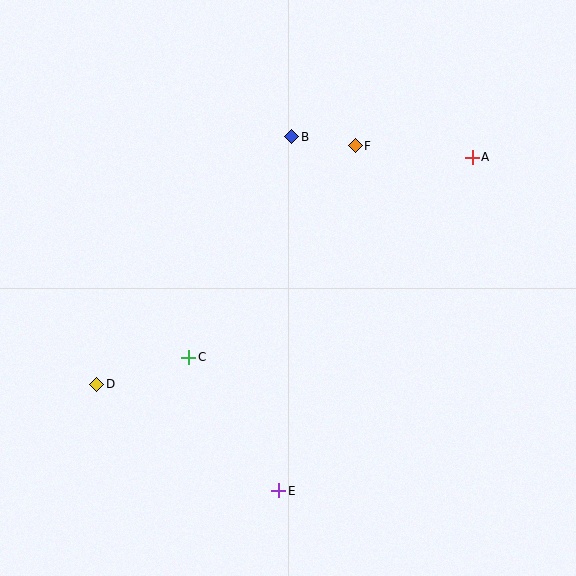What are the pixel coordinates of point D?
Point D is at (97, 384).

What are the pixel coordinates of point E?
Point E is at (279, 491).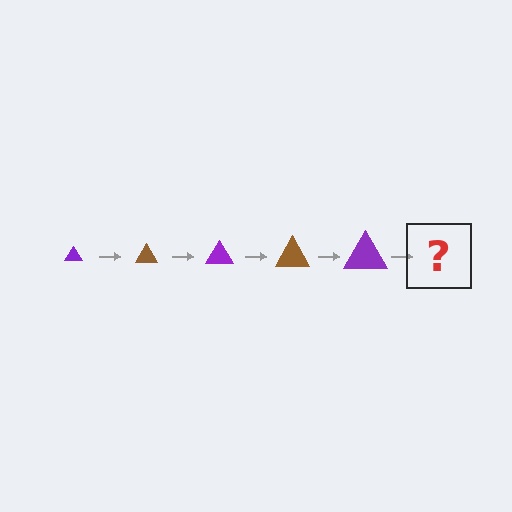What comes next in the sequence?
The next element should be a brown triangle, larger than the previous one.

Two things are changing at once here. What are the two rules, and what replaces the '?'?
The two rules are that the triangle grows larger each step and the color cycles through purple and brown. The '?' should be a brown triangle, larger than the previous one.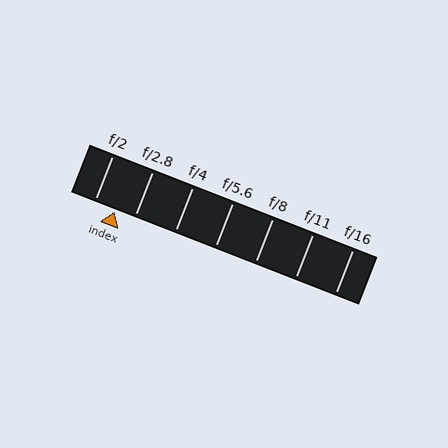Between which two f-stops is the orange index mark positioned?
The index mark is between f/2 and f/2.8.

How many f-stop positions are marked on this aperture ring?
There are 7 f-stop positions marked.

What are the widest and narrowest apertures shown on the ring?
The widest aperture shown is f/2 and the narrowest is f/16.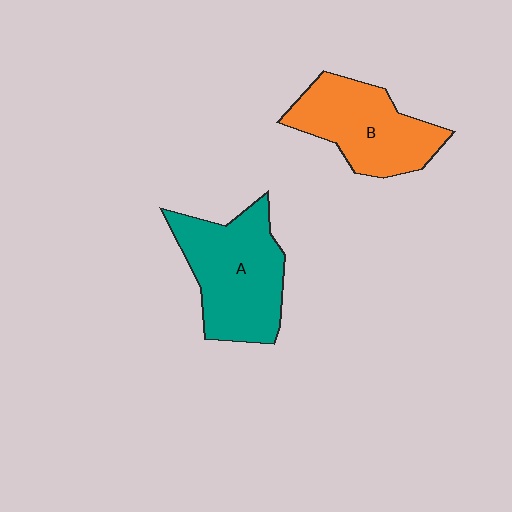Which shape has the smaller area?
Shape B (orange).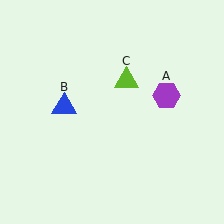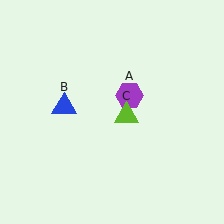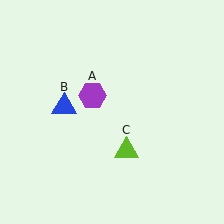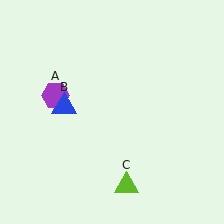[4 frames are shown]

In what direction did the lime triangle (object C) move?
The lime triangle (object C) moved down.